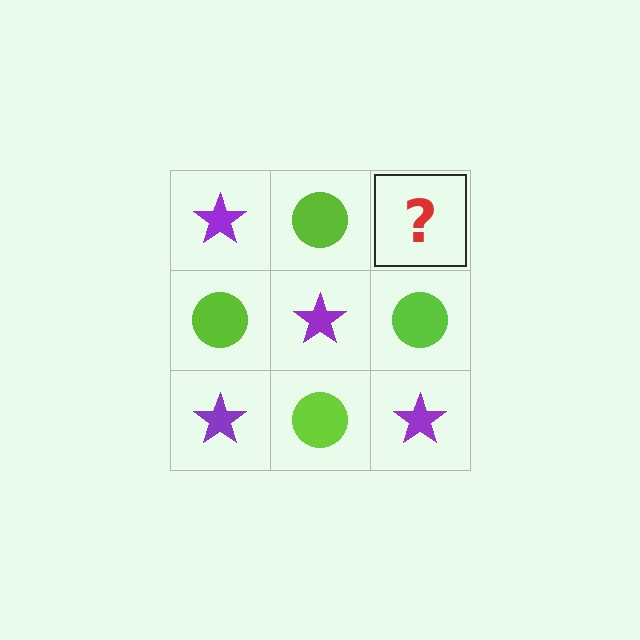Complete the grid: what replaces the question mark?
The question mark should be replaced with a purple star.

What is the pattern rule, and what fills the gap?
The rule is that it alternates purple star and lime circle in a checkerboard pattern. The gap should be filled with a purple star.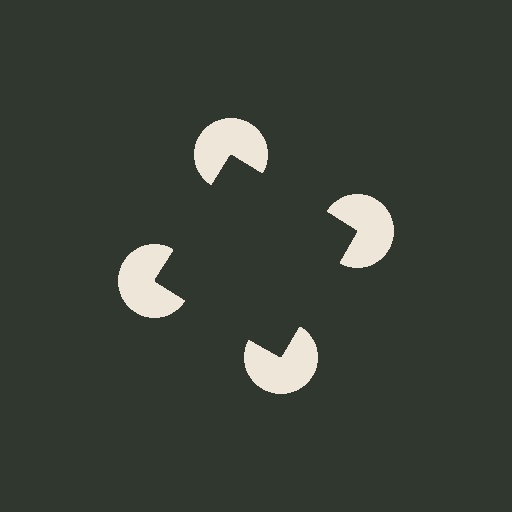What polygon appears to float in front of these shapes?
An illusory square — its edges are inferred from the aligned wedge cuts in the pac-man discs, not physically drawn.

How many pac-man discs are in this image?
There are 4 — one at each vertex of the illusory square.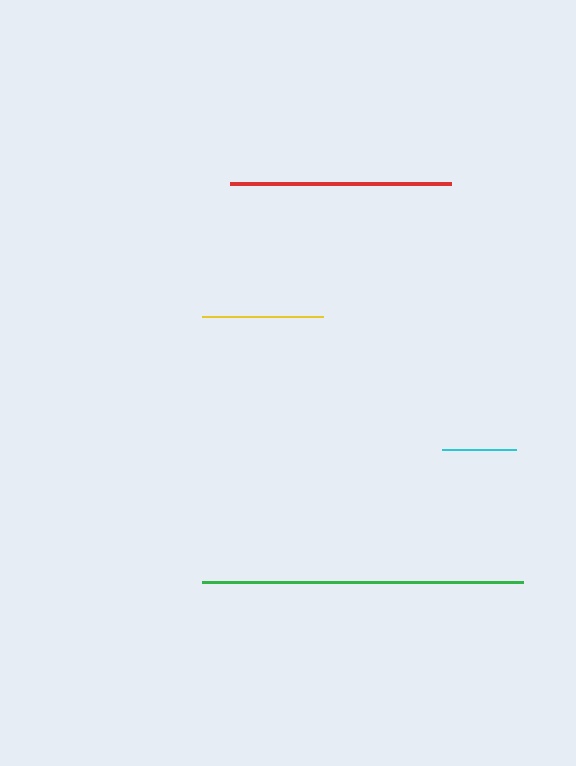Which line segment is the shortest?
The cyan line is the shortest at approximately 74 pixels.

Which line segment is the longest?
The green line is the longest at approximately 321 pixels.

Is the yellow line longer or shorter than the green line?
The green line is longer than the yellow line.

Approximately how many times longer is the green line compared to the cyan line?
The green line is approximately 4.3 times the length of the cyan line.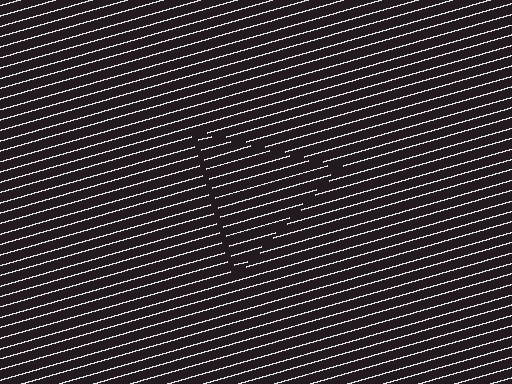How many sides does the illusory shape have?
3 sides — the line-ends trace a triangle.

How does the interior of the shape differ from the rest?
The interior of the shape contains the same grating, shifted by half a period — the contour is defined by the phase discontinuity where line-ends from the inner and outer gratings abut.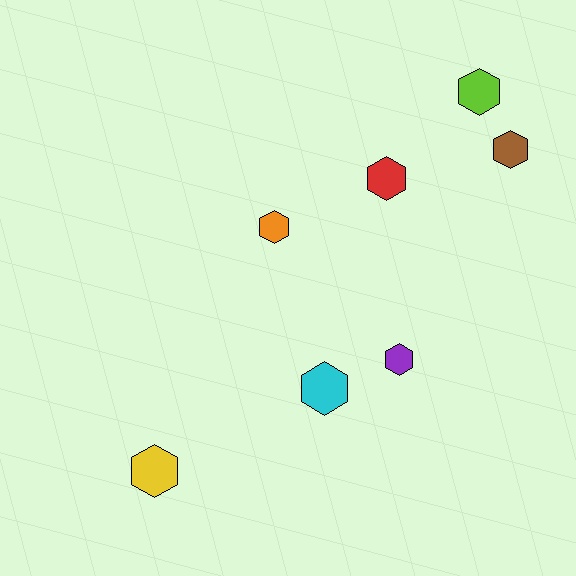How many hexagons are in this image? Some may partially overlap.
There are 7 hexagons.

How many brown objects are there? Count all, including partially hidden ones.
There is 1 brown object.